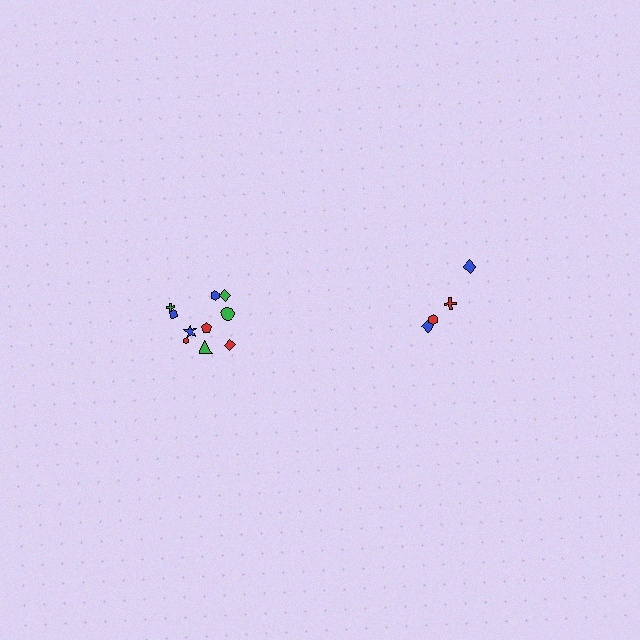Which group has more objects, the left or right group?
The left group.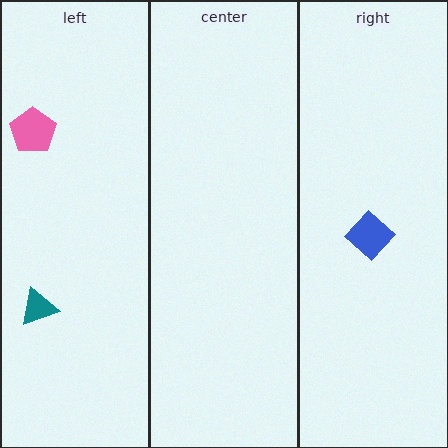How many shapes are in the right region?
1.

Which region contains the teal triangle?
The left region.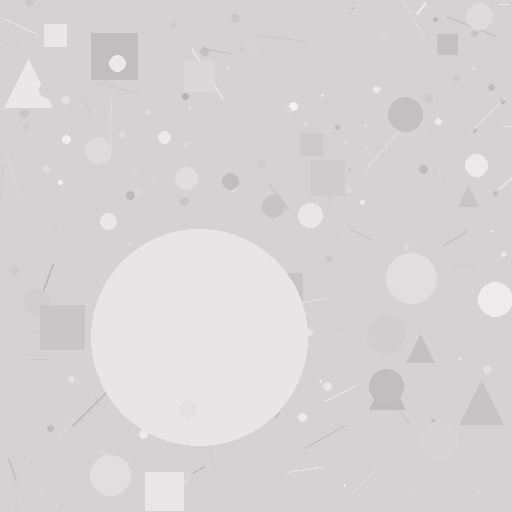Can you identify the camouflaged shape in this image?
The camouflaged shape is a circle.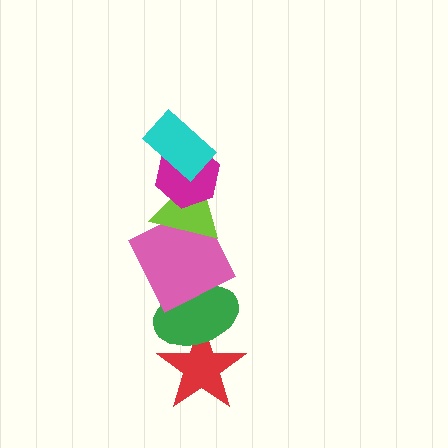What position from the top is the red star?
The red star is 6th from the top.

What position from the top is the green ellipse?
The green ellipse is 5th from the top.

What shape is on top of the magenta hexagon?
The cyan rectangle is on top of the magenta hexagon.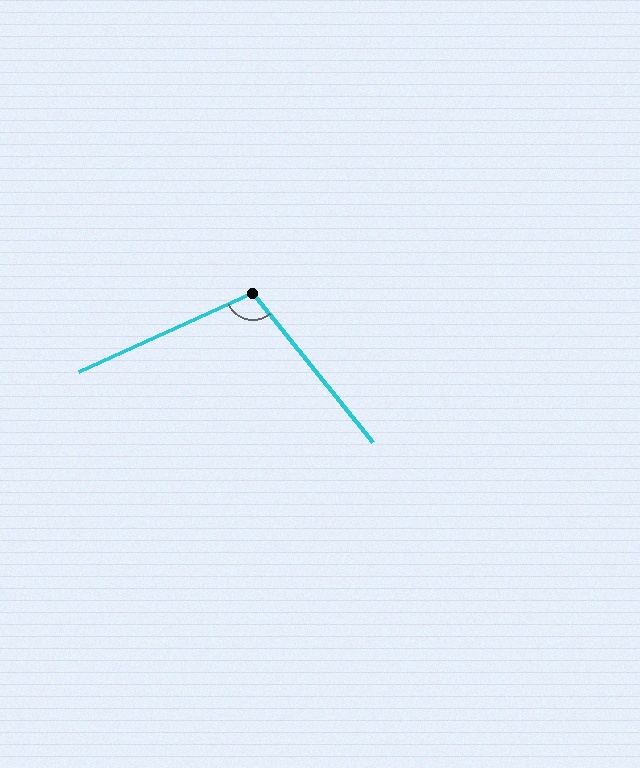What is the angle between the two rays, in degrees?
Approximately 104 degrees.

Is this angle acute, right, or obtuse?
It is obtuse.